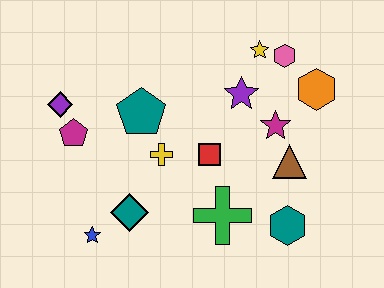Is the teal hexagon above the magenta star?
No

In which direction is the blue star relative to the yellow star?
The blue star is below the yellow star.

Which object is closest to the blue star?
The teal diamond is closest to the blue star.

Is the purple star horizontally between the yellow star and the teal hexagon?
No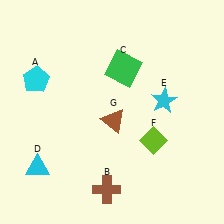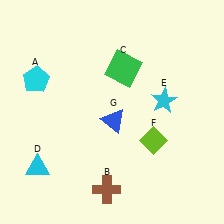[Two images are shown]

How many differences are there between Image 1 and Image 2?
There is 1 difference between the two images.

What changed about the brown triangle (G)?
In Image 1, G is brown. In Image 2, it changed to blue.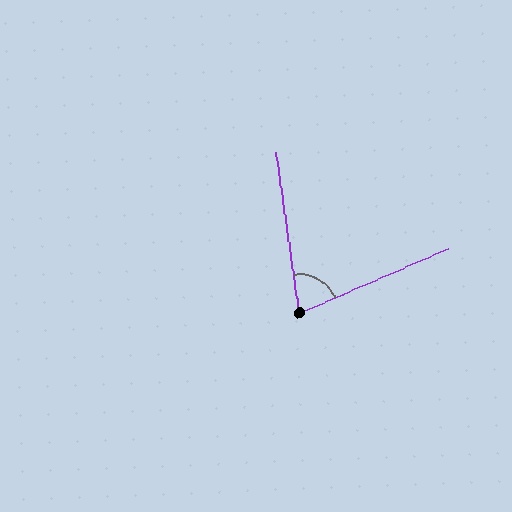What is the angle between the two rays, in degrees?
Approximately 74 degrees.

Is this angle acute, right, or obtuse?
It is acute.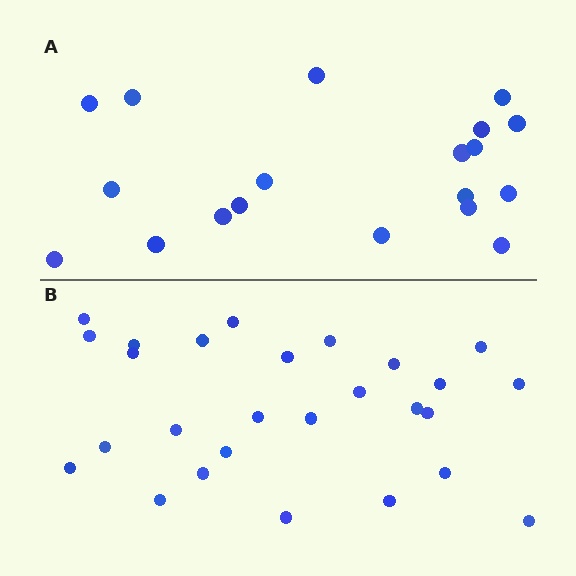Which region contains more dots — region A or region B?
Region B (the bottom region) has more dots.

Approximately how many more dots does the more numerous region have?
Region B has roughly 8 or so more dots than region A.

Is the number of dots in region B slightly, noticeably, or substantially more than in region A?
Region B has noticeably more, but not dramatically so. The ratio is roughly 1.4 to 1.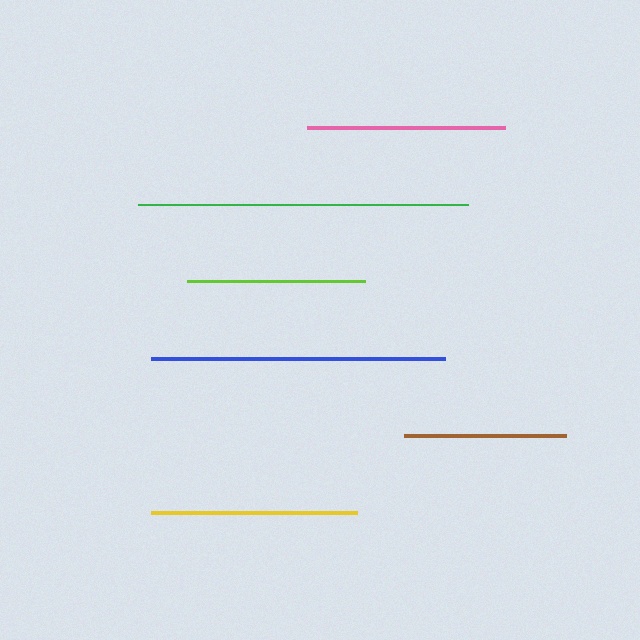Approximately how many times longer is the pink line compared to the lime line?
The pink line is approximately 1.1 times the length of the lime line.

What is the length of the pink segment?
The pink segment is approximately 197 pixels long.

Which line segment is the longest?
The green line is the longest at approximately 330 pixels.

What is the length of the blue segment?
The blue segment is approximately 294 pixels long.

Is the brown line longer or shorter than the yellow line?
The yellow line is longer than the brown line.